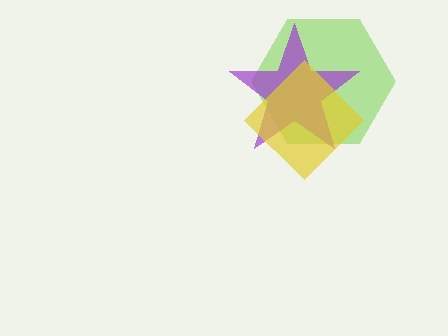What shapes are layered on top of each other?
The layered shapes are: a lime hexagon, a purple star, a yellow diamond.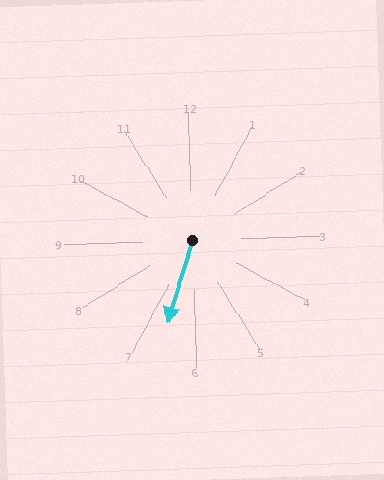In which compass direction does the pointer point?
South.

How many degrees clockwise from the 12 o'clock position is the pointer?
Approximately 199 degrees.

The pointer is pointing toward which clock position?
Roughly 7 o'clock.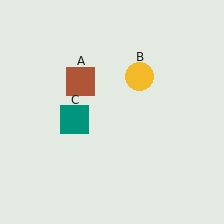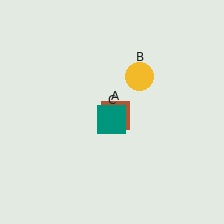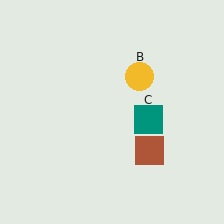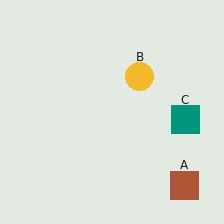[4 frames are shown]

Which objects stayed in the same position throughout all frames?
Yellow circle (object B) remained stationary.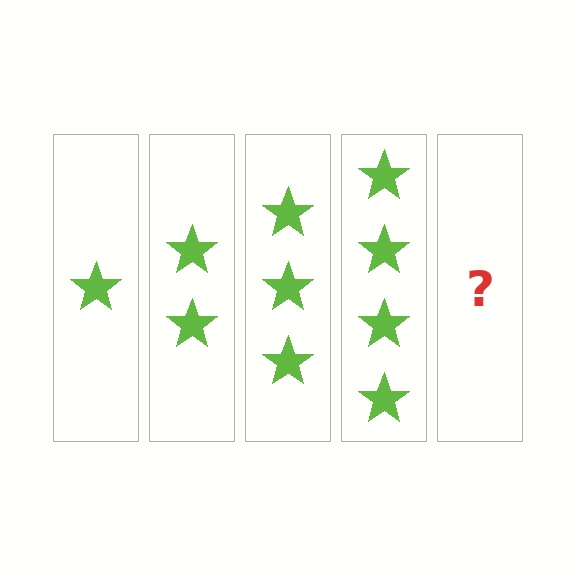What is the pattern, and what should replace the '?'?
The pattern is that each step adds one more star. The '?' should be 5 stars.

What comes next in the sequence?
The next element should be 5 stars.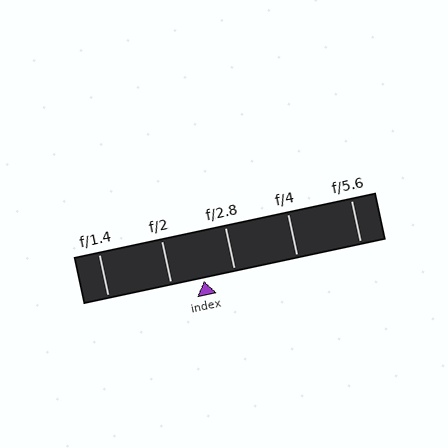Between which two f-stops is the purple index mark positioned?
The index mark is between f/2 and f/2.8.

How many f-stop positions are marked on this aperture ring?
There are 5 f-stop positions marked.